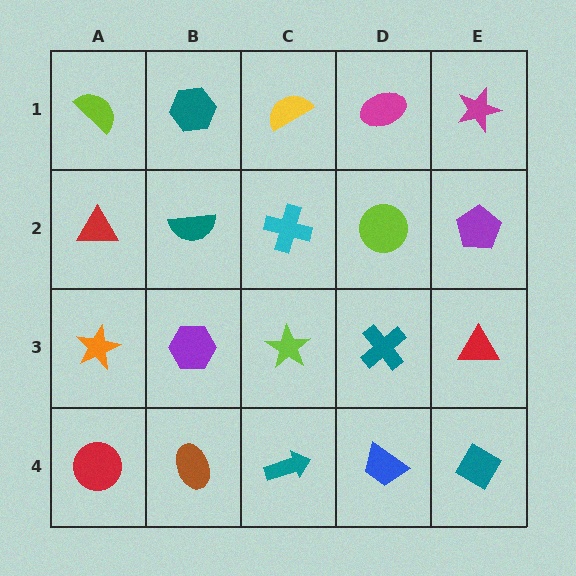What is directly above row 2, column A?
A lime semicircle.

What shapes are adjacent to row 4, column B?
A purple hexagon (row 3, column B), a red circle (row 4, column A), a teal arrow (row 4, column C).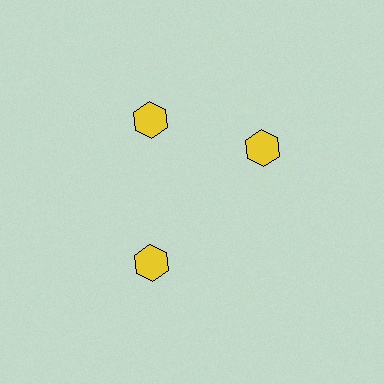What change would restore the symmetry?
The symmetry would be restored by rotating it back into even spacing with its neighbors so that all 3 hexagons sit at equal angles and equal distance from the center.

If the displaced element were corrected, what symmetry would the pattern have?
It would have 3-fold rotational symmetry — the pattern would map onto itself every 120 degrees.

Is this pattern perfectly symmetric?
No. The 3 yellow hexagons are arranged in a ring, but one element near the 3 o'clock position is rotated out of alignment along the ring, breaking the 3-fold rotational symmetry.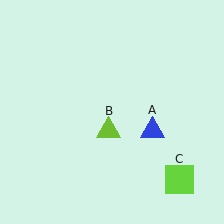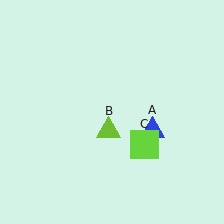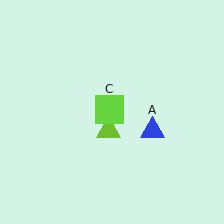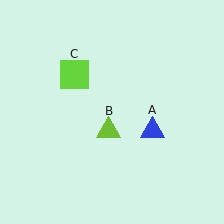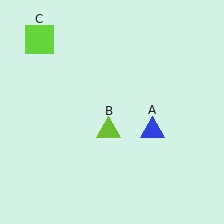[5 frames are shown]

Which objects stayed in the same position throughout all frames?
Blue triangle (object A) and lime triangle (object B) remained stationary.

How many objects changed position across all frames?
1 object changed position: lime square (object C).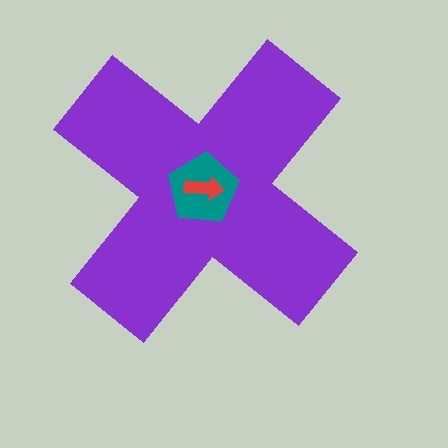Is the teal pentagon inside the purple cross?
Yes.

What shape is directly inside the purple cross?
The teal pentagon.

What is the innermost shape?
The red arrow.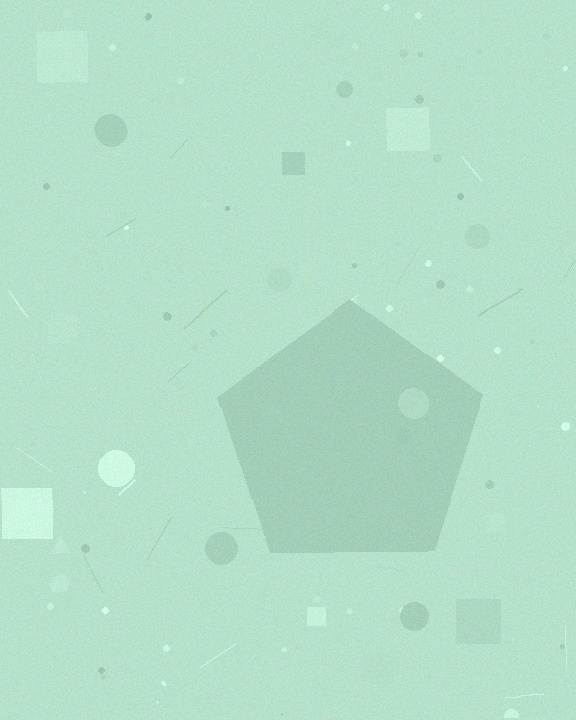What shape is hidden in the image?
A pentagon is hidden in the image.